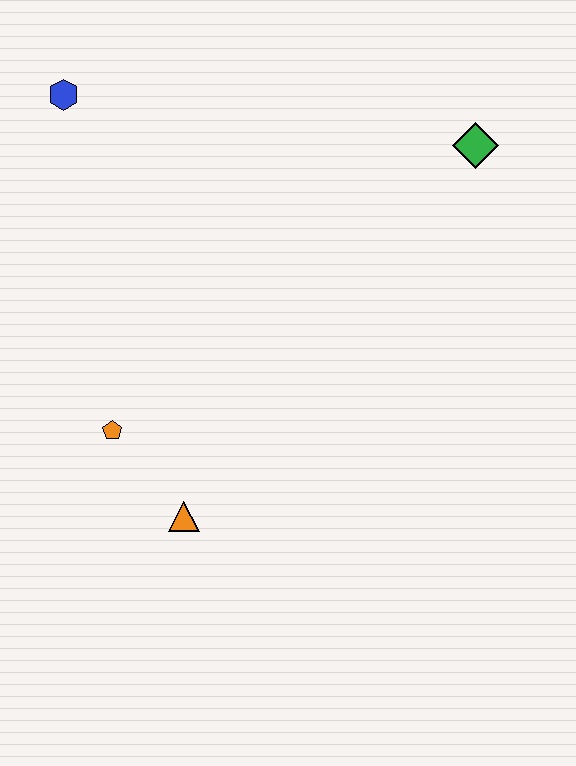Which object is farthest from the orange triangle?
The green diamond is farthest from the orange triangle.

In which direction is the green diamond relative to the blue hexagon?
The green diamond is to the right of the blue hexagon.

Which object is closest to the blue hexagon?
The orange pentagon is closest to the blue hexagon.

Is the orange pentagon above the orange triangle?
Yes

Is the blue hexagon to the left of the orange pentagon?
Yes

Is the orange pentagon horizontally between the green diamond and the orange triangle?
No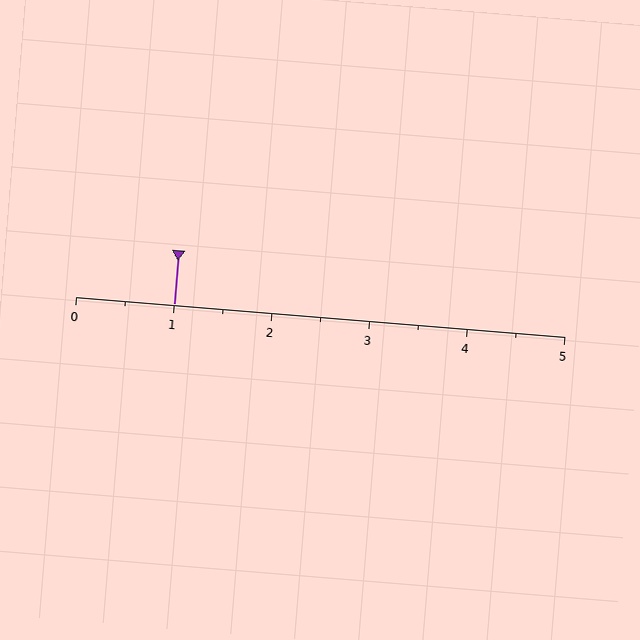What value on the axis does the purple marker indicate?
The marker indicates approximately 1.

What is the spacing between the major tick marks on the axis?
The major ticks are spaced 1 apart.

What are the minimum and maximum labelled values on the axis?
The axis runs from 0 to 5.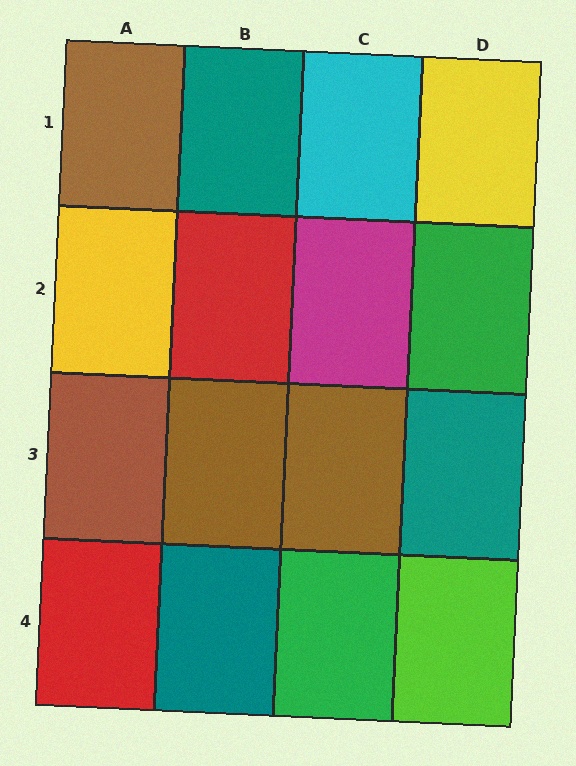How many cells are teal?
3 cells are teal.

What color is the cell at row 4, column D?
Lime.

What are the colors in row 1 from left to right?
Brown, teal, cyan, yellow.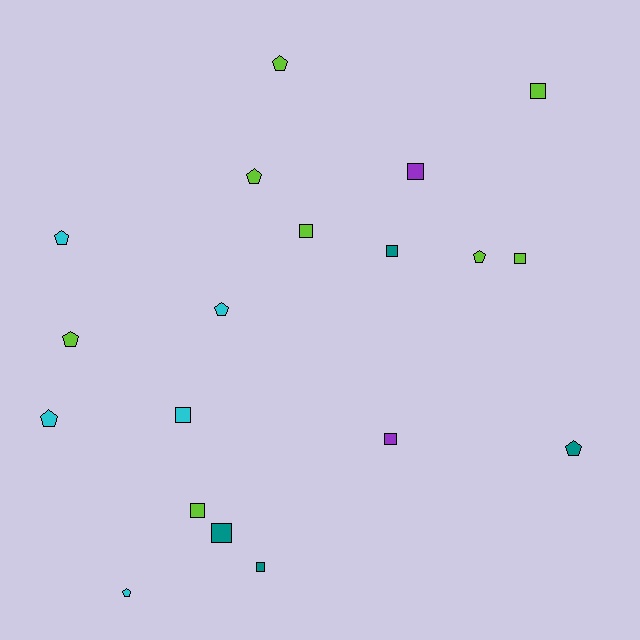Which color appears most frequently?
Lime, with 8 objects.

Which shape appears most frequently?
Square, with 10 objects.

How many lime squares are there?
There are 4 lime squares.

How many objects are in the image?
There are 19 objects.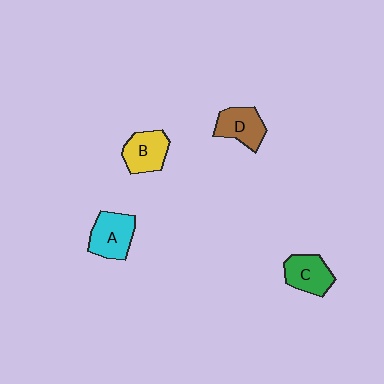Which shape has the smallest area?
Shape D (brown).